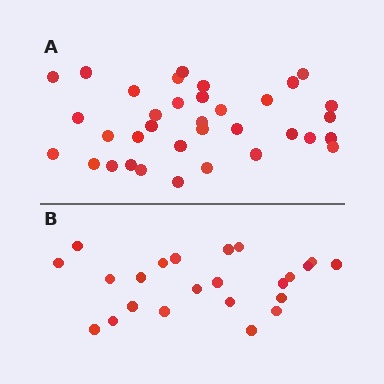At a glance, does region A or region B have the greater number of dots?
Region A (the top region) has more dots.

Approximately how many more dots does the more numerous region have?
Region A has roughly 12 or so more dots than region B.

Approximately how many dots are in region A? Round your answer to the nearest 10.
About 40 dots. (The exact count is 35, which rounds to 40.)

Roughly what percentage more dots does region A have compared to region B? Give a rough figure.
About 50% more.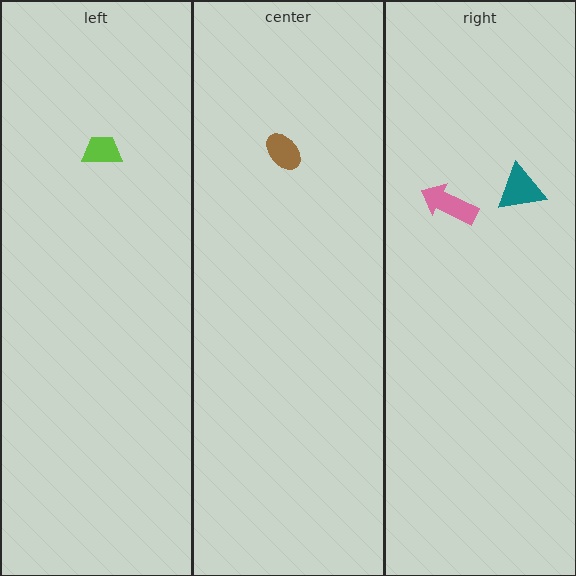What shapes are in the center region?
The brown ellipse.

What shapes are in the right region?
The pink arrow, the teal triangle.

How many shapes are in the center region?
1.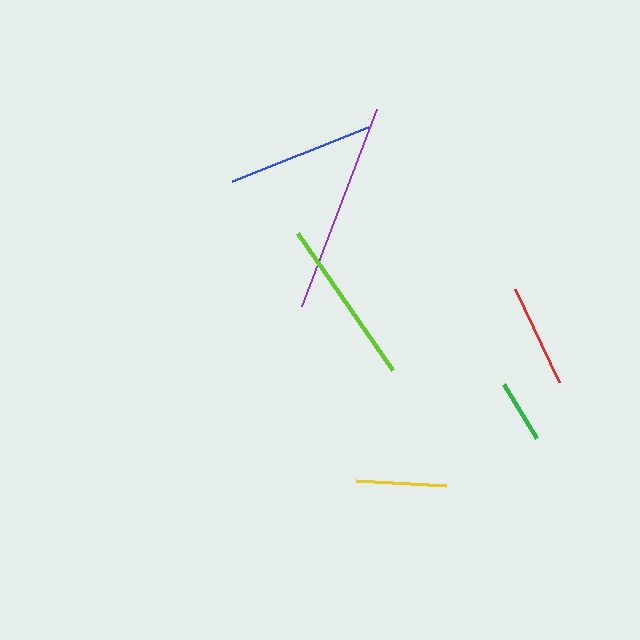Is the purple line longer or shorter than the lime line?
The purple line is longer than the lime line.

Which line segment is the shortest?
The green line is the shortest at approximately 63 pixels.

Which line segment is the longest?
The purple line is the longest at approximately 211 pixels.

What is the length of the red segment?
The red segment is approximately 103 pixels long.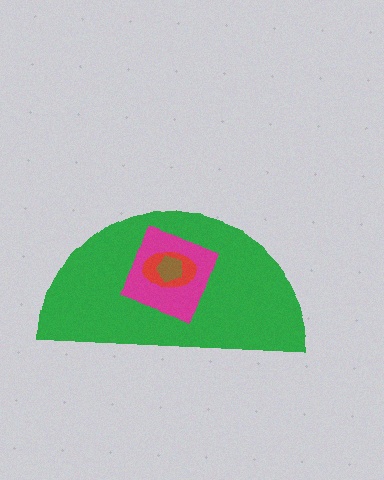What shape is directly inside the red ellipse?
The brown pentagon.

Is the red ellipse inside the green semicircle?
Yes.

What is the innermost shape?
The brown pentagon.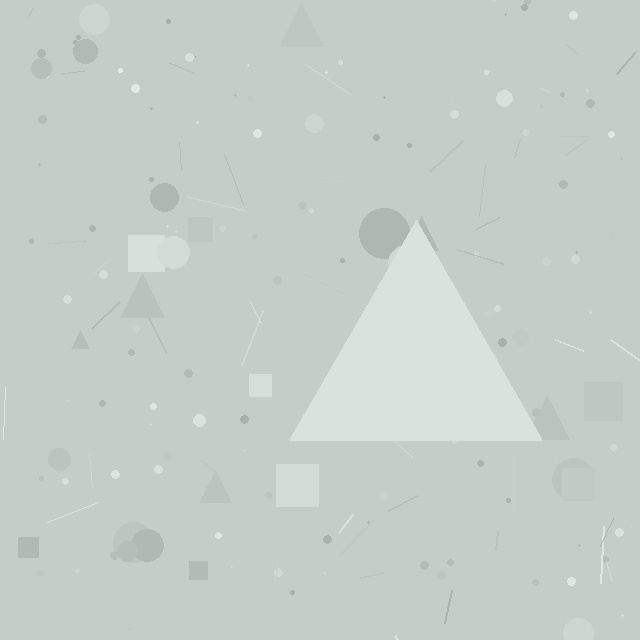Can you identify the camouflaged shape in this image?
The camouflaged shape is a triangle.